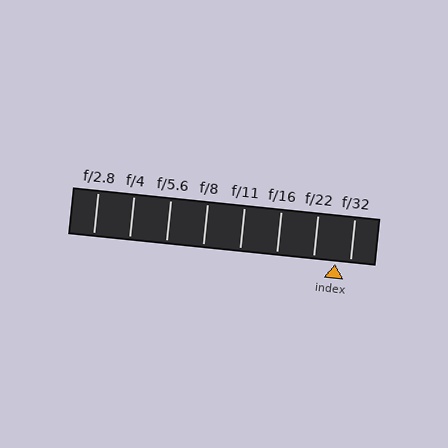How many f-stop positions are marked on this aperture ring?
There are 8 f-stop positions marked.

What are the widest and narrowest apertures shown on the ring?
The widest aperture shown is f/2.8 and the narrowest is f/32.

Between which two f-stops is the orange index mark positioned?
The index mark is between f/22 and f/32.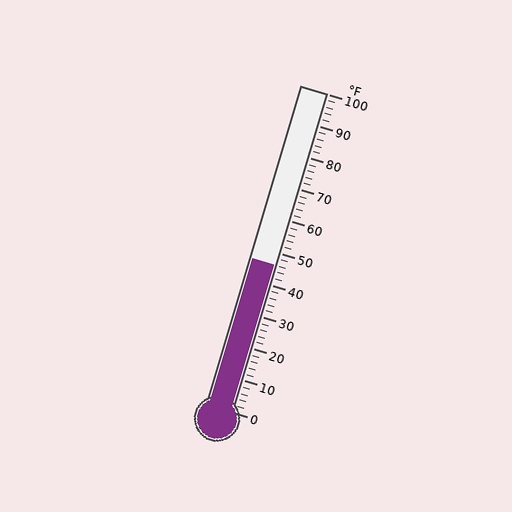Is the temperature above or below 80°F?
The temperature is below 80°F.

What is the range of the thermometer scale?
The thermometer scale ranges from 0°F to 100°F.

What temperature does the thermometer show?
The thermometer shows approximately 46°F.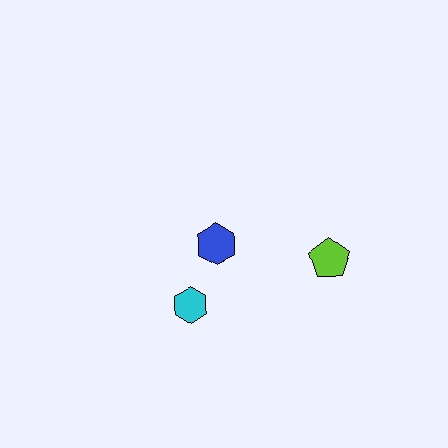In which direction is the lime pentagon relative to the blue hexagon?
The lime pentagon is to the right of the blue hexagon.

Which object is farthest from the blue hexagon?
The lime pentagon is farthest from the blue hexagon.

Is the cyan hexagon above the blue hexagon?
No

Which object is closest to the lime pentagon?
The blue hexagon is closest to the lime pentagon.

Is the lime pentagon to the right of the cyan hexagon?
Yes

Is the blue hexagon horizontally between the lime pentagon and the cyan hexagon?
Yes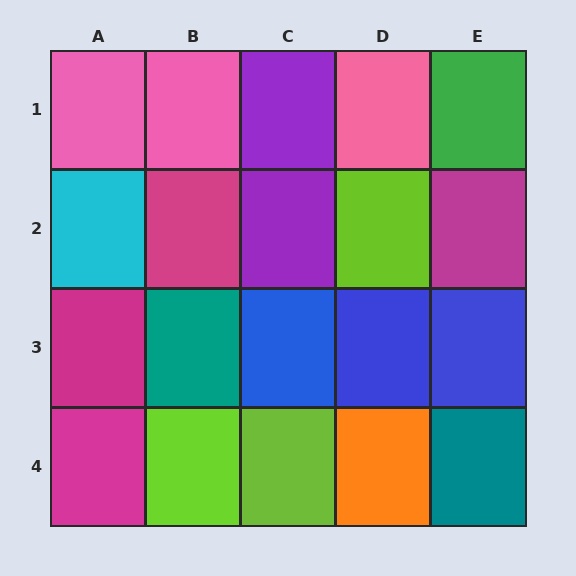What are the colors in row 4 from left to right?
Magenta, lime, lime, orange, teal.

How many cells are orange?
1 cell is orange.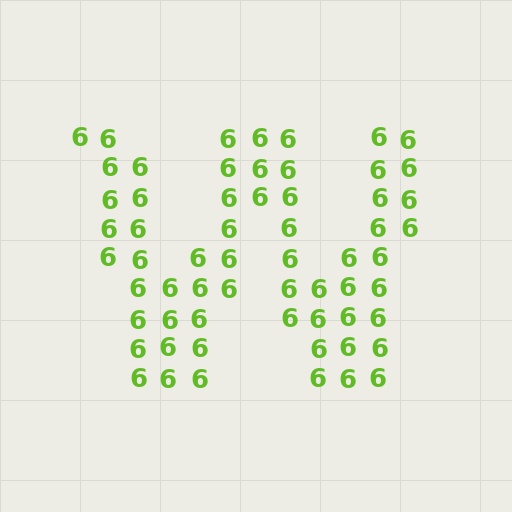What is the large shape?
The large shape is the letter W.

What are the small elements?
The small elements are digit 6's.